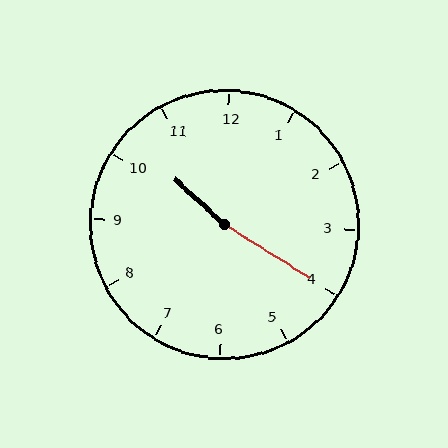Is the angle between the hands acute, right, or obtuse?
It is obtuse.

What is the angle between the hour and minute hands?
Approximately 170 degrees.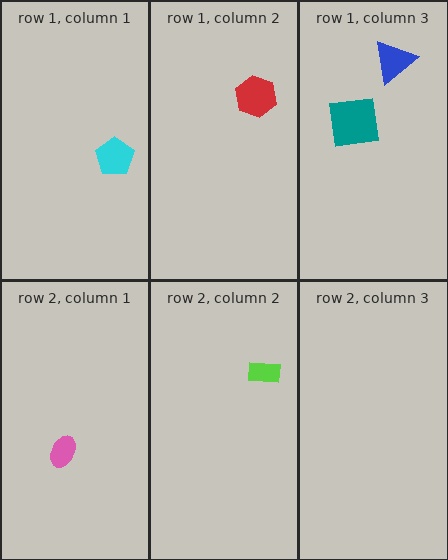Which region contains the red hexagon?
The row 1, column 2 region.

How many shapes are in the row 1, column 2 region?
1.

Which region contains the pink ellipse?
The row 2, column 1 region.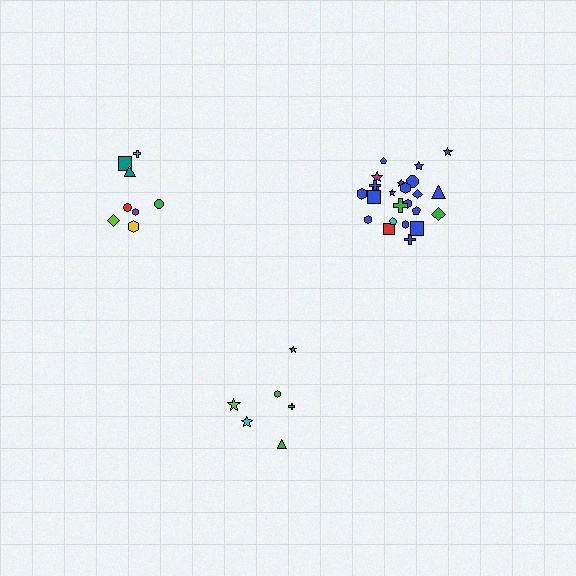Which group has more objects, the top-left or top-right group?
The top-right group.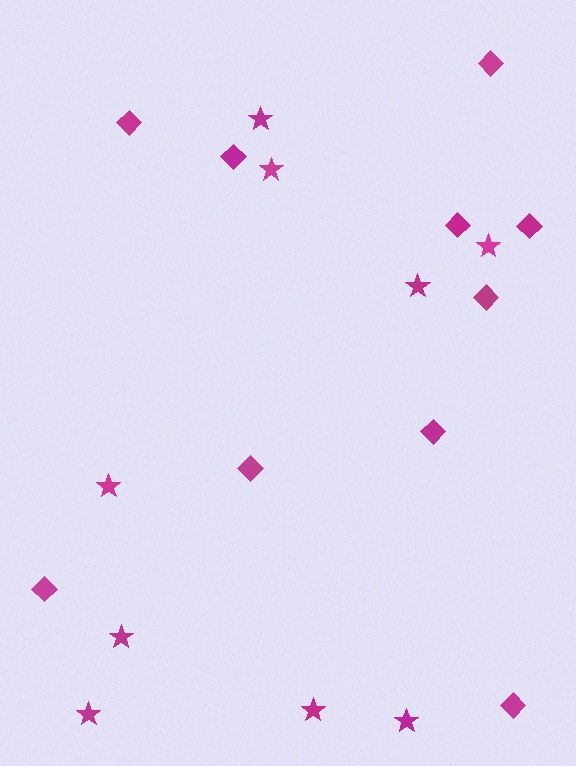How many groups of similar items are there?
There are 2 groups: one group of diamonds (10) and one group of stars (9).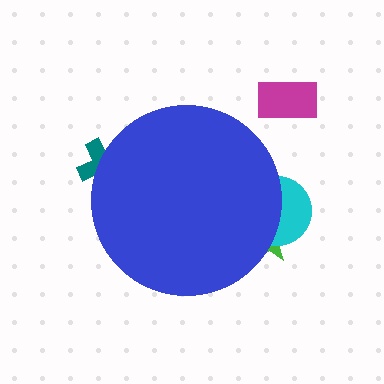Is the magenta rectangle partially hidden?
No, the magenta rectangle is fully visible.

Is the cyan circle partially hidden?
Yes, the cyan circle is partially hidden behind the blue circle.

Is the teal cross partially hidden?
Yes, the teal cross is partially hidden behind the blue circle.